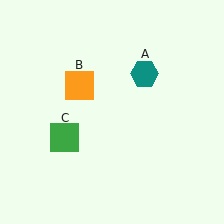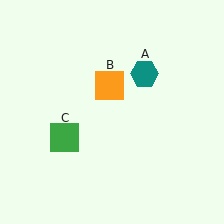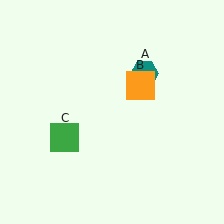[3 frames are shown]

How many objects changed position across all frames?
1 object changed position: orange square (object B).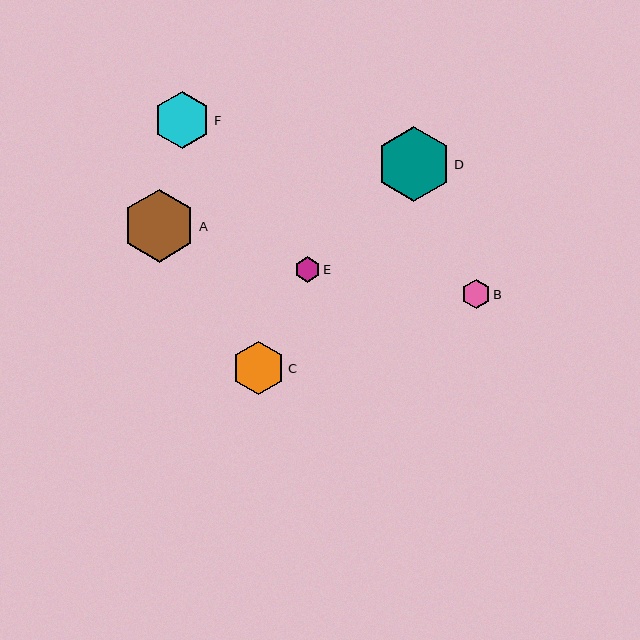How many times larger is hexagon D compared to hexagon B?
Hexagon D is approximately 2.6 times the size of hexagon B.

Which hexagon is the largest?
Hexagon D is the largest with a size of approximately 74 pixels.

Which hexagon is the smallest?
Hexagon E is the smallest with a size of approximately 25 pixels.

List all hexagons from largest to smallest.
From largest to smallest: D, A, F, C, B, E.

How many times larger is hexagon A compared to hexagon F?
Hexagon A is approximately 1.3 times the size of hexagon F.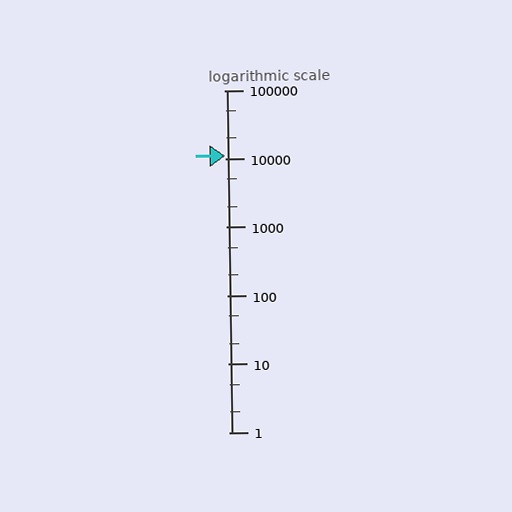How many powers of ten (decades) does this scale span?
The scale spans 5 decades, from 1 to 100000.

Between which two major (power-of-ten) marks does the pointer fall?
The pointer is between 10000 and 100000.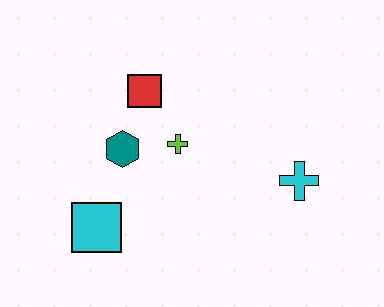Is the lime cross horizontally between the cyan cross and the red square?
Yes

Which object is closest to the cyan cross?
The lime cross is closest to the cyan cross.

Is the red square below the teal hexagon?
No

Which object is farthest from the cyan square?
The cyan cross is farthest from the cyan square.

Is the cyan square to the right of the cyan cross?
No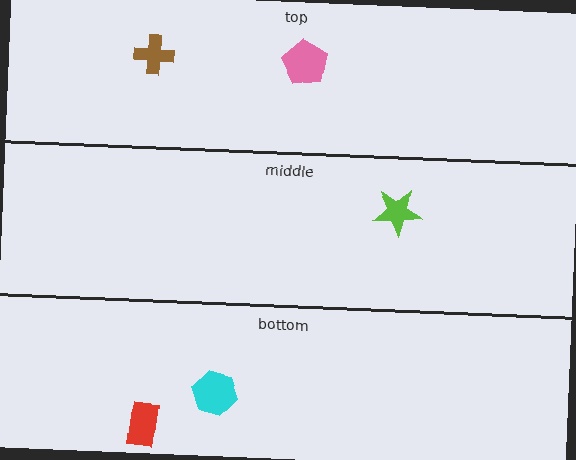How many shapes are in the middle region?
1.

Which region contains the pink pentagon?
The top region.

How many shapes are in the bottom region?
2.